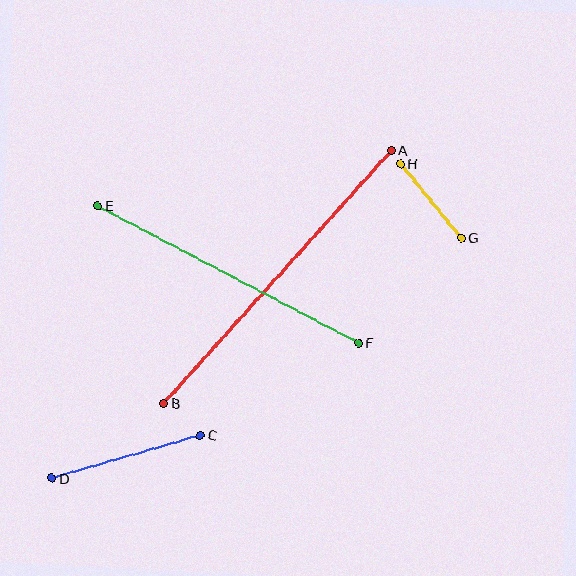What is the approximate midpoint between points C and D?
The midpoint is at approximately (126, 457) pixels.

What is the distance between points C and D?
The distance is approximately 154 pixels.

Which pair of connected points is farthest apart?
Points A and B are farthest apart.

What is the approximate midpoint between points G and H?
The midpoint is at approximately (431, 201) pixels.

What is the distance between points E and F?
The distance is approximately 295 pixels.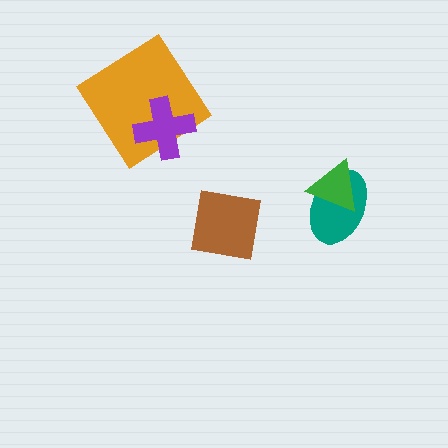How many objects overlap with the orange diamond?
1 object overlaps with the orange diamond.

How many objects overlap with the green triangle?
1 object overlaps with the green triangle.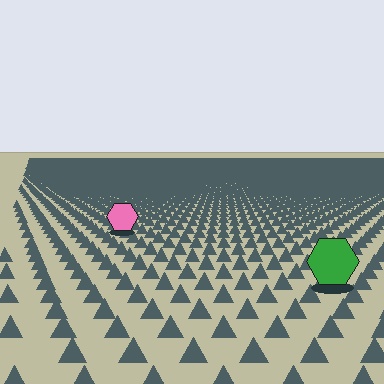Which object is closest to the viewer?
The green hexagon is closest. The texture marks near it are larger and more spread out.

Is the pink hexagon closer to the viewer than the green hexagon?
No. The green hexagon is closer — you can tell from the texture gradient: the ground texture is coarser near it.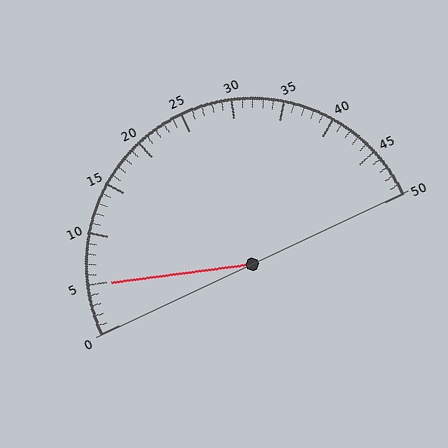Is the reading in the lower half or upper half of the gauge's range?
The reading is in the lower half of the range (0 to 50).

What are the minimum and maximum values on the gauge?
The gauge ranges from 0 to 50.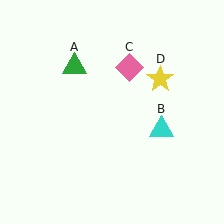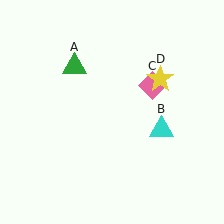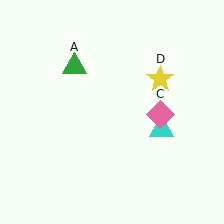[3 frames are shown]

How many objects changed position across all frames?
1 object changed position: pink diamond (object C).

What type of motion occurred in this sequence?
The pink diamond (object C) rotated clockwise around the center of the scene.